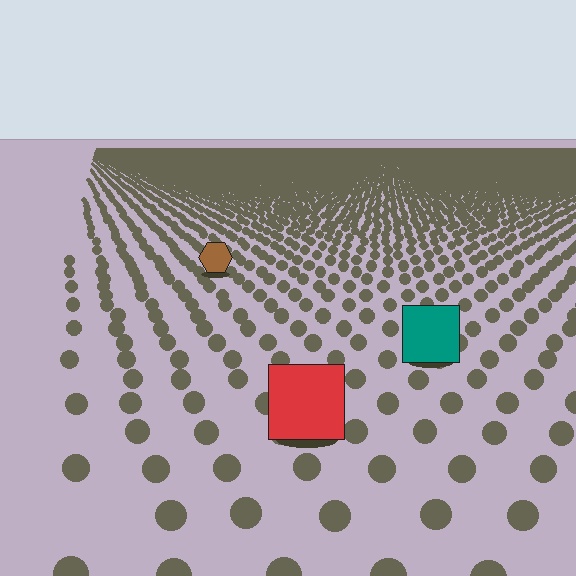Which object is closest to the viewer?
The red square is closest. The texture marks near it are larger and more spread out.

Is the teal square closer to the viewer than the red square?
No. The red square is closer — you can tell from the texture gradient: the ground texture is coarser near it.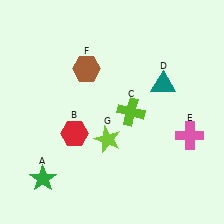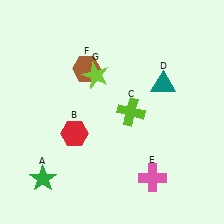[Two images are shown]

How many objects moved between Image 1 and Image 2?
2 objects moved between the two images.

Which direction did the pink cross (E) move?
The pink cross (E) moved down.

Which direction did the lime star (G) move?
The lime star (G) moved up.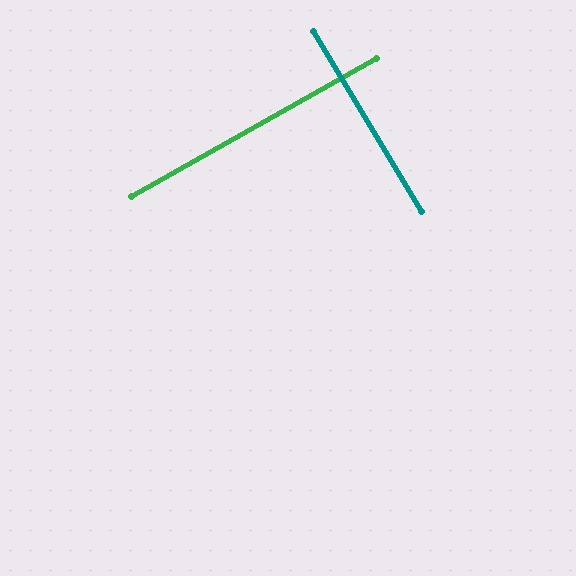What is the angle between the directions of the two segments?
Approximately 88 degrees.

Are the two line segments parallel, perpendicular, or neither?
Perpendicular — they meet at approximately 88°.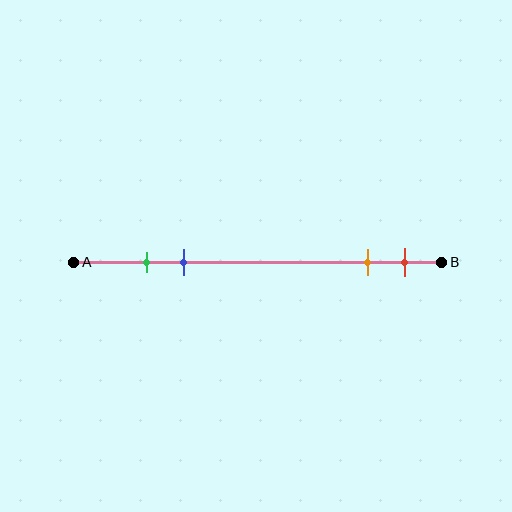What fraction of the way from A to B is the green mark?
The green mark is approximately 20% (0.2) of the way from A to B.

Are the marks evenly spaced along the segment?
No, the marks are not evenly spaced.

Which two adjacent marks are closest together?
The green and blue marks are the closest adjacent pair.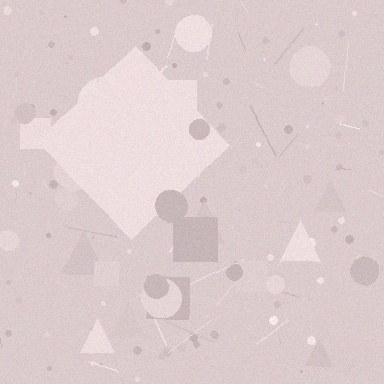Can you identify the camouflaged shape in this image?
The camouflaged shape is a diamond.